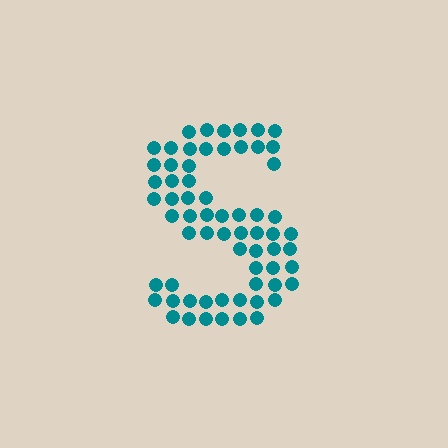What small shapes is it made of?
It is made of small circles.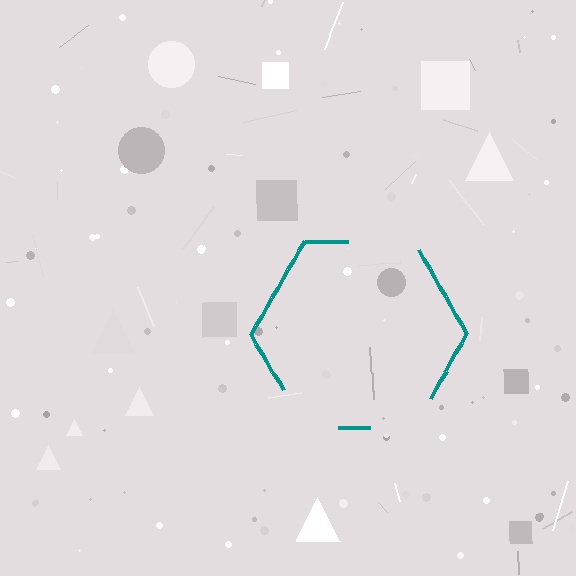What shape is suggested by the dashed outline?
The dashed outline suggests a hexagon.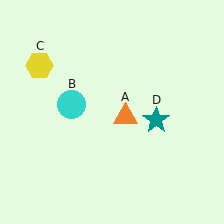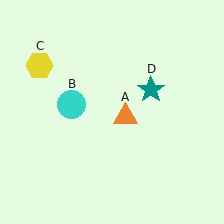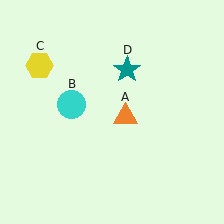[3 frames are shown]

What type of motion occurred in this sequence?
The teal star (object D) rotated counterclockwise around the center of the scene.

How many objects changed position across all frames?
1 object changed position: teal star (object D).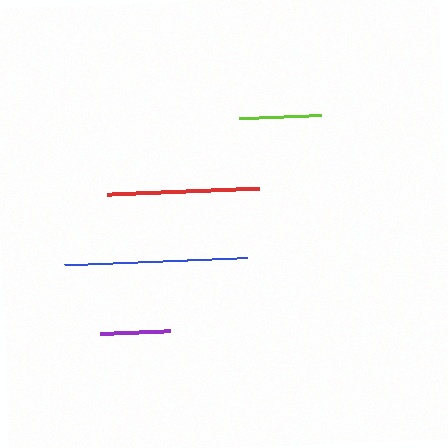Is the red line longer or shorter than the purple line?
The red line is longer than the purple line.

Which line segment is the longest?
The blue line is the longest at approximately 183 pixels.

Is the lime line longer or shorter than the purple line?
The lime line is longer than the purple line.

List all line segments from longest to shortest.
From longest to shortest: blue, red, lime, purple.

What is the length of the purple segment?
The purple segment is approximately 70 pixels long.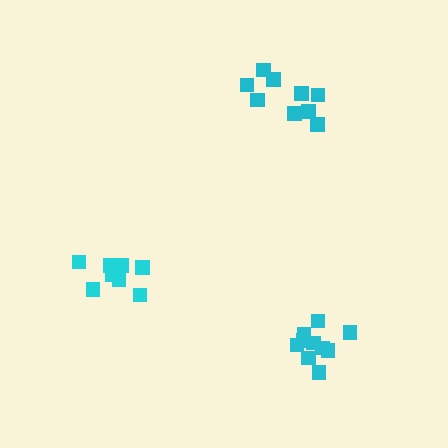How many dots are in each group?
Group 1: 8 dots, Group 2: 9 dots, Group 3: 10 dots (27 total).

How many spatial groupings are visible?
There are 3 spatial groupings.